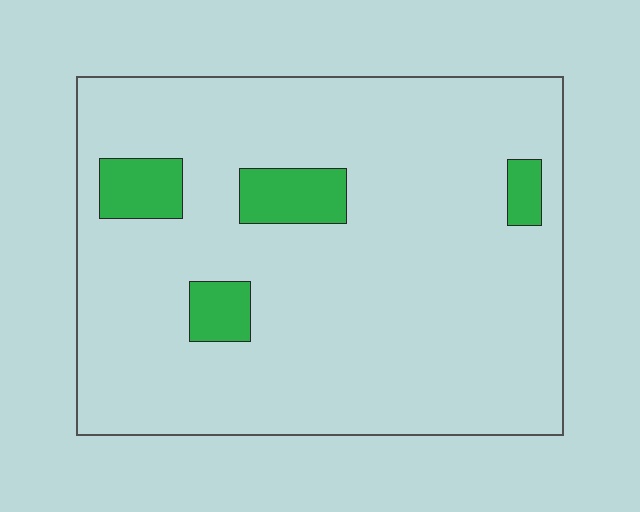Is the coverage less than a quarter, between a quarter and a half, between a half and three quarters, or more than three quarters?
Less than a quarter.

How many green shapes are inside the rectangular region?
4.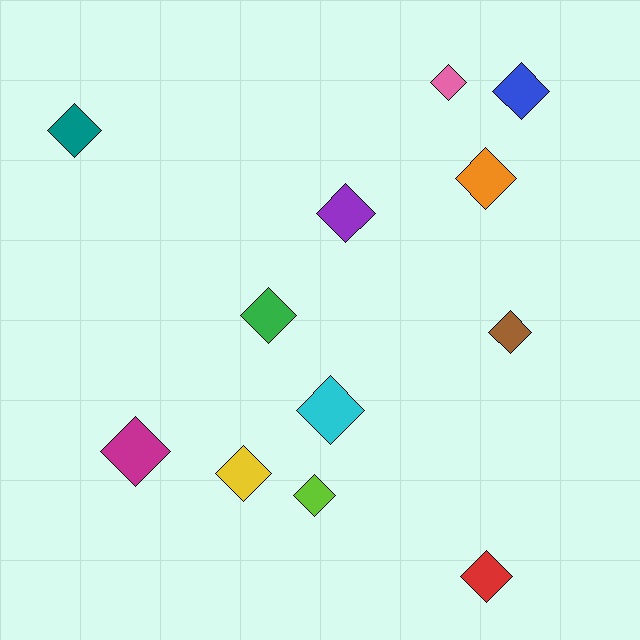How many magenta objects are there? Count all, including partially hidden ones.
There is 1 magenta object.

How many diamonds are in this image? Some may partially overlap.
There are 12 diamonds.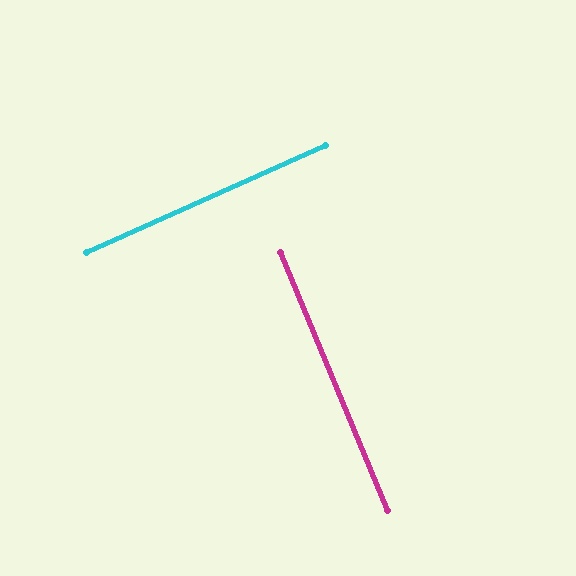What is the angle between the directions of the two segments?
Approximately 88 degrees.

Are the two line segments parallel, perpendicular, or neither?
Perpendicular — they meet at approximately 88°.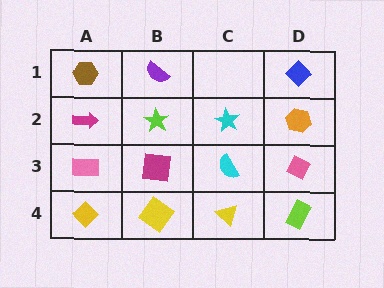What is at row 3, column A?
A pink rectangle.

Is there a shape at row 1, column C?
No, that cell is empty.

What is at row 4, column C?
A yellow triangle.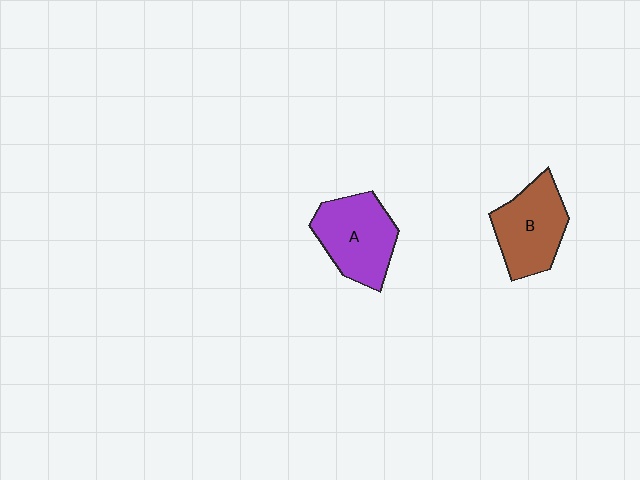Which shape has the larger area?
Shape A (purple).